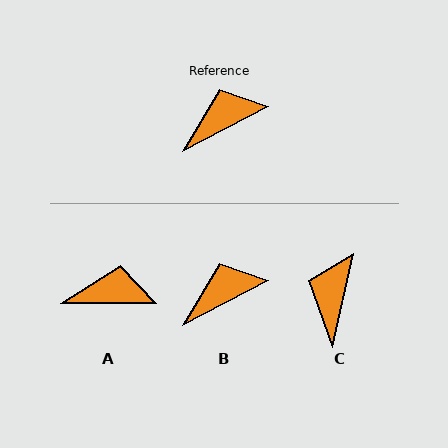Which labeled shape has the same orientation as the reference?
B.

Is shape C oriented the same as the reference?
No, it is off by about 50 degrees.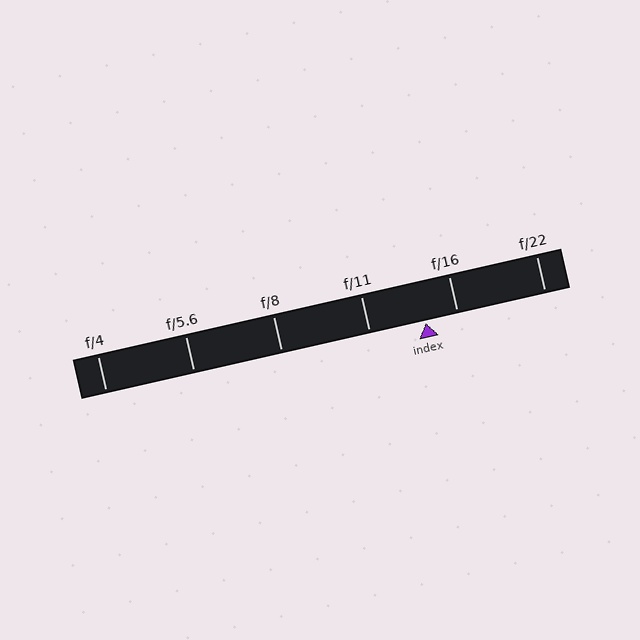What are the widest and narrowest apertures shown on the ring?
The widest aperture shown is f/4 and the narrowest is f/22.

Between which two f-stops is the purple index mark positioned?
The index mark is between f/11 and f/16.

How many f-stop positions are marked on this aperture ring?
There are 6 f-stop positions marked.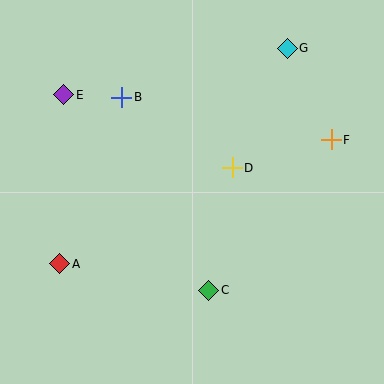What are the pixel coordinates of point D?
Point D is at (232, 168).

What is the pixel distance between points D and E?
The distance between D and E is 184 pixels.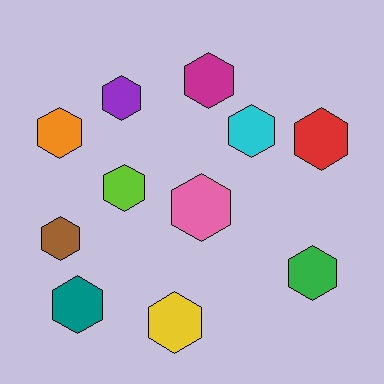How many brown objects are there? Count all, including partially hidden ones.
There is 1 brown object.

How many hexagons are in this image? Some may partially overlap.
There are 11 hexagons.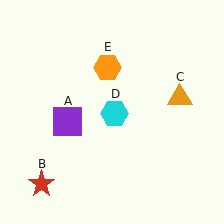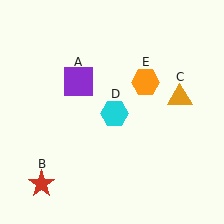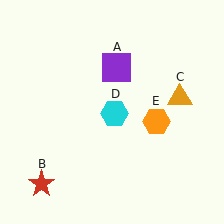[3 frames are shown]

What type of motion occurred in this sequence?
The purple square (object A), orange hexagon (object E) rotated clockwise around the center of the scene.